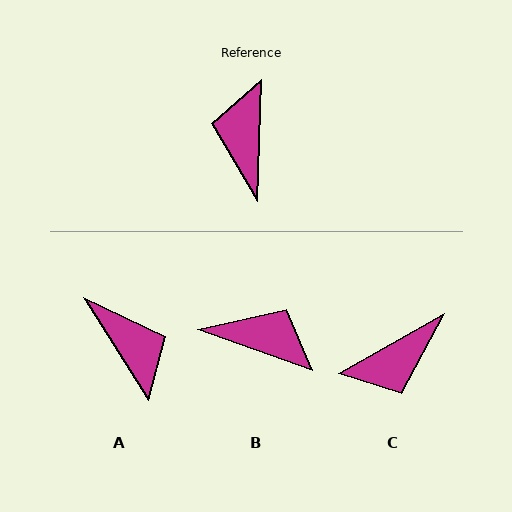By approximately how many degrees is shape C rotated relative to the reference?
Approximately 121 degrees counter-clockwise.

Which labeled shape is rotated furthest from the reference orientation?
A, about 146 degrees away.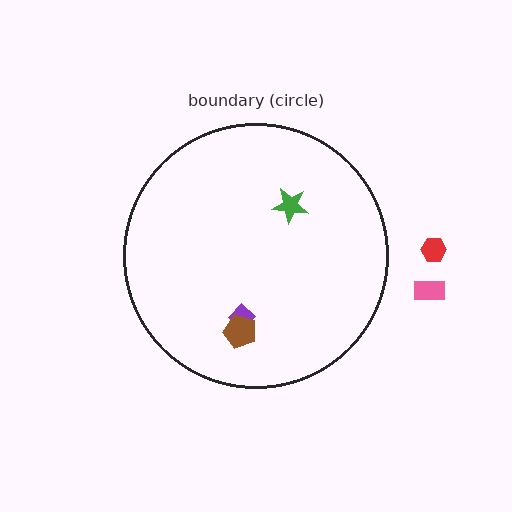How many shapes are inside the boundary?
3 inside, 2 outside.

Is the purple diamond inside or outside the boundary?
Inside.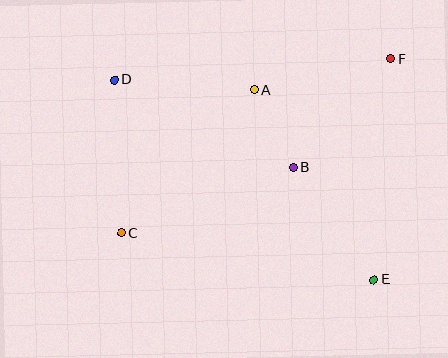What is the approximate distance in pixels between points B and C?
The distance between B and C is approximately 183 pixels.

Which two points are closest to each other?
Points A and B are closest to each other.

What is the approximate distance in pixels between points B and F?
The distance between B and F is approximately 147 pixels.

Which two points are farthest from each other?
Points D and E are farthest from each other.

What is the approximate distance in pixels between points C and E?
The distance between C and E is approximately 257 pixels.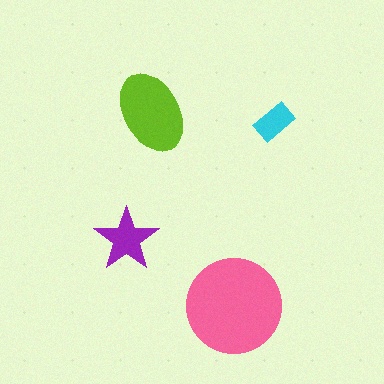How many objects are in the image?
There are 4 objects in the image.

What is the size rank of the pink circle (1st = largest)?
1st.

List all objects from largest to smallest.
The pink circle, the lime ellipse, the purple star, the cyan rectangle.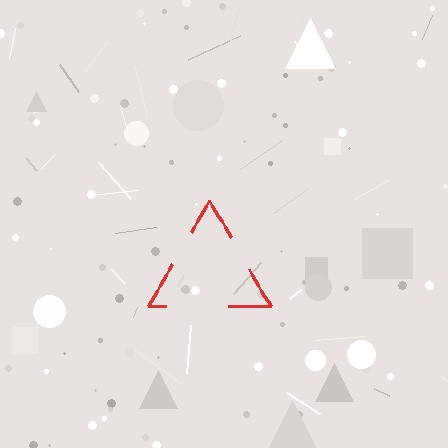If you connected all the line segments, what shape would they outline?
They would outline a triangle.